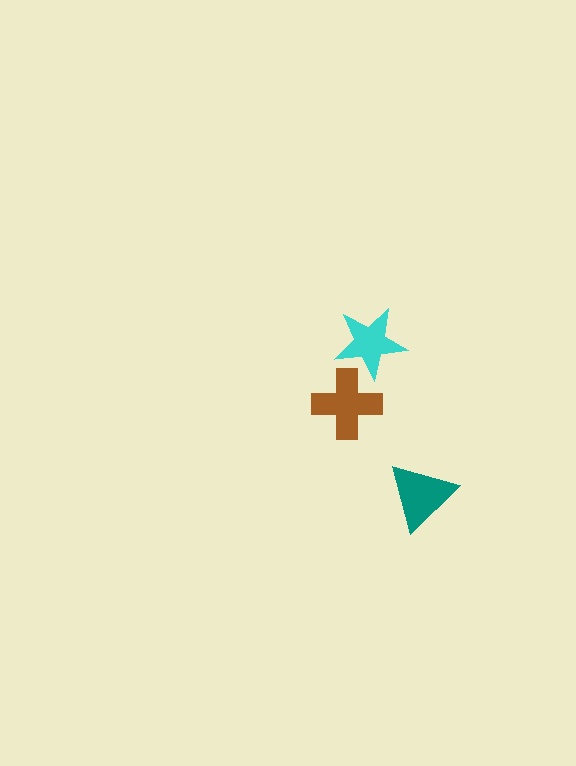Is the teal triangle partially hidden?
No, no other shape covers it.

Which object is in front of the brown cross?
The cyan star is in front of the brown cross.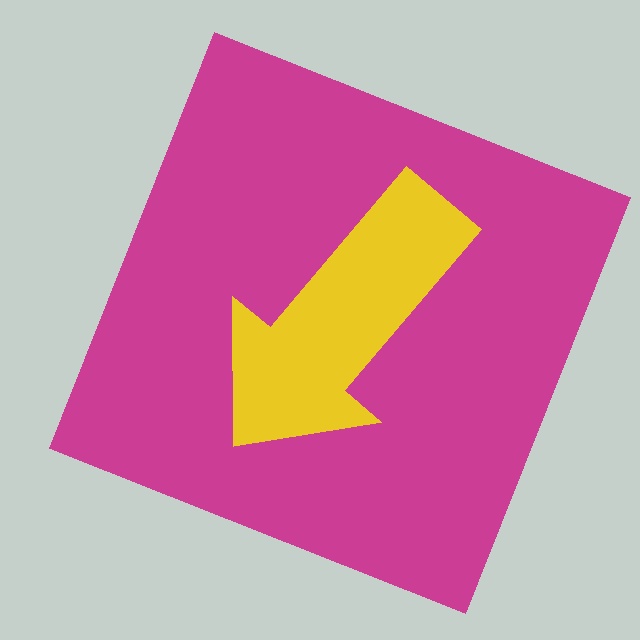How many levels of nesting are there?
2.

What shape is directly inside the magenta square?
The yellow arrow.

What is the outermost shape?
The magenta square.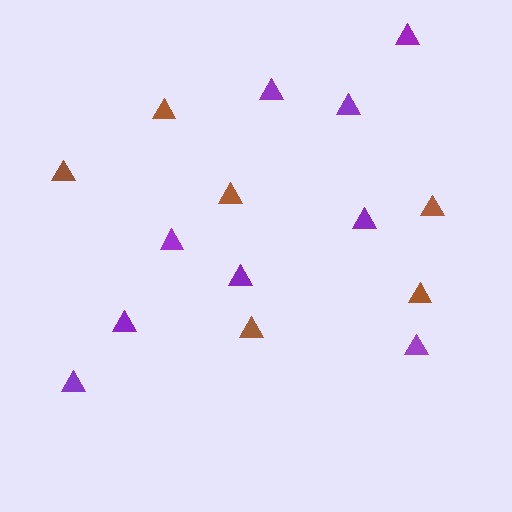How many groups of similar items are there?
There are 2 groups: one group of brown triangles (6) and one group of purple triangles (9).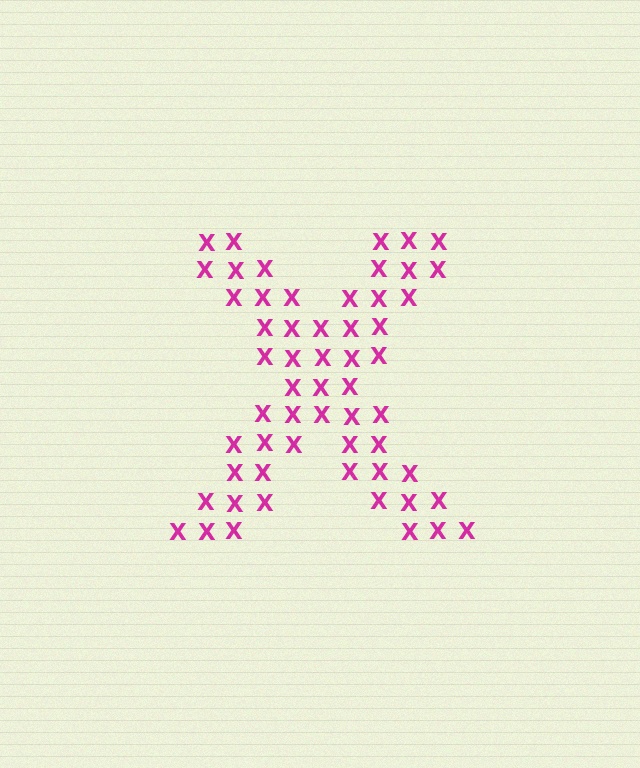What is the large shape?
The large shape is the letter X.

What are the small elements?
The small elements are letter X's.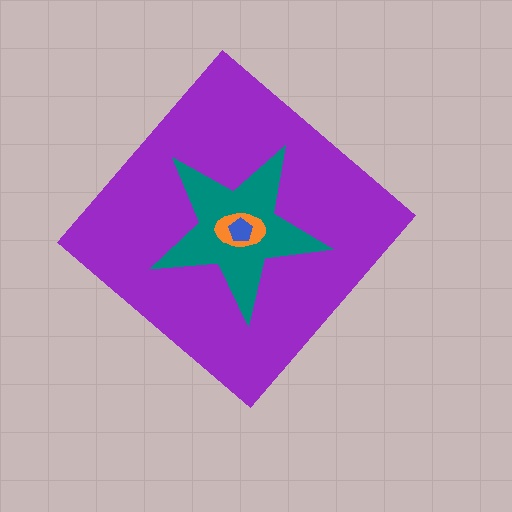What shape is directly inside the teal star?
The orange ellipse.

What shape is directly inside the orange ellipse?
The blue pentagon.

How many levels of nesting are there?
4.